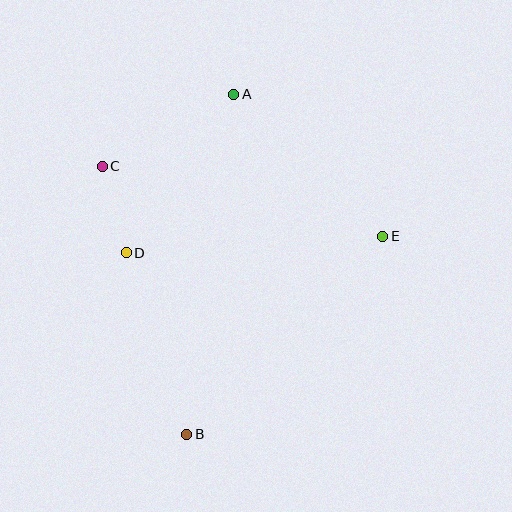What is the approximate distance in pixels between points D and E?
The distance between D and E is approximately 257 pixels.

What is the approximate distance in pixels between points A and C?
The distance between A and C is approximately 150 pixels.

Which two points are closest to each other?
Points C and D are closest to each other.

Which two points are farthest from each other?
Points A and B are farthest from each other.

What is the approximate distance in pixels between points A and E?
The distance between A and E is approximately 206 pixels.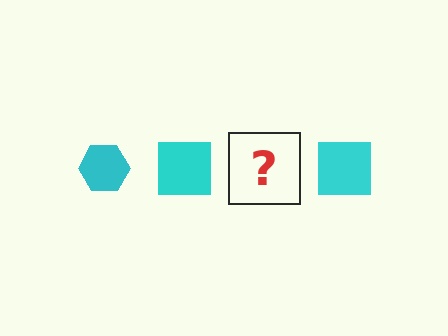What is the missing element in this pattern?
The missing element is a cyan hexagon.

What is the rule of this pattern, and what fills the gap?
The rule is that the pattern cycles through hexagon, square shapes in cyan. The gap should be filled with a cyan hexagon.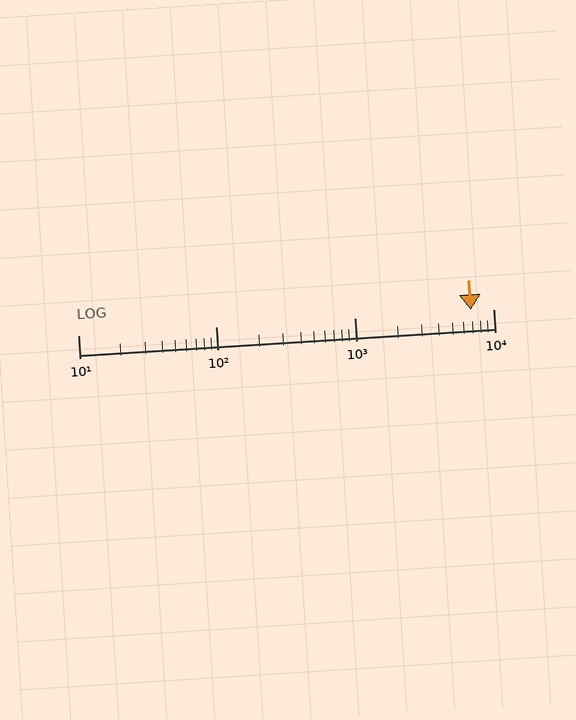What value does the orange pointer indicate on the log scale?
The pointer indicates approximately 6900.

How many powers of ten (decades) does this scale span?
The scale spans 3 decades, from 10 to 10000.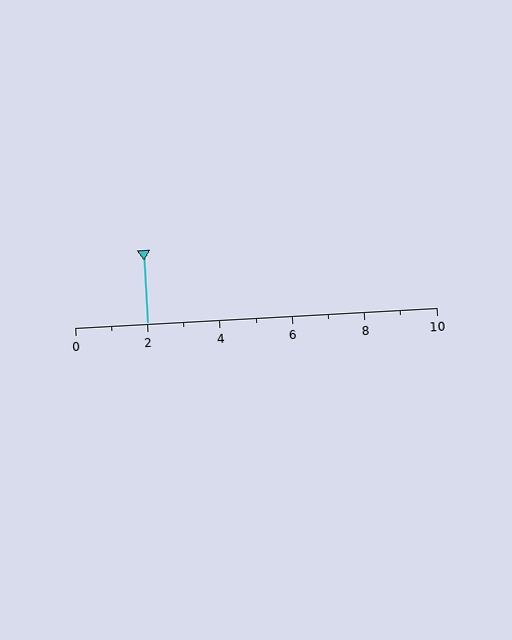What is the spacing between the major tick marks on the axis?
The major ticks are spaced 2 apart.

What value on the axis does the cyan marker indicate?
The marker indicates approximately 2.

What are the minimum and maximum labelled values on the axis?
The axis runs from 0 to 10.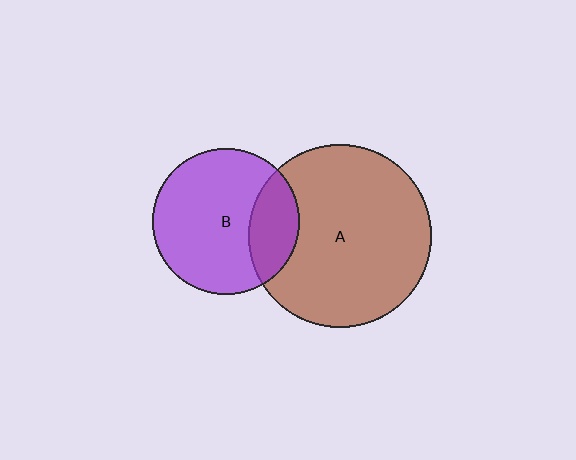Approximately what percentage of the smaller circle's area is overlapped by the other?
Approximately 25%.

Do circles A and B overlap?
Yes.